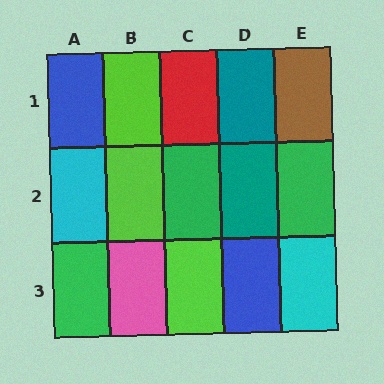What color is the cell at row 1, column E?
Brown.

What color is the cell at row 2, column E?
Green.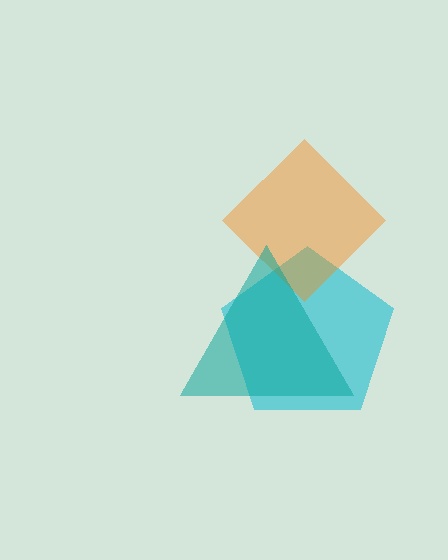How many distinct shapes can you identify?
There are 3 distinct shapes: a cyan pentagon, an orange diamond, a teal triangle.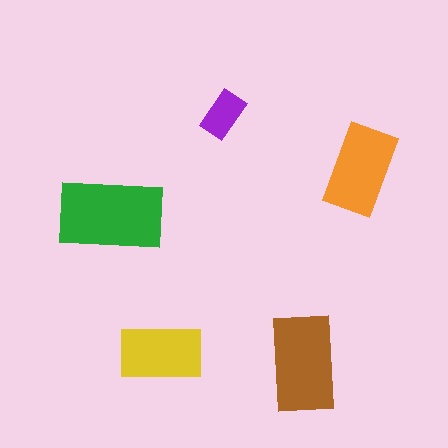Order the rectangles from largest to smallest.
the green one, the brown one, the orange one, the yellow one, the purple one.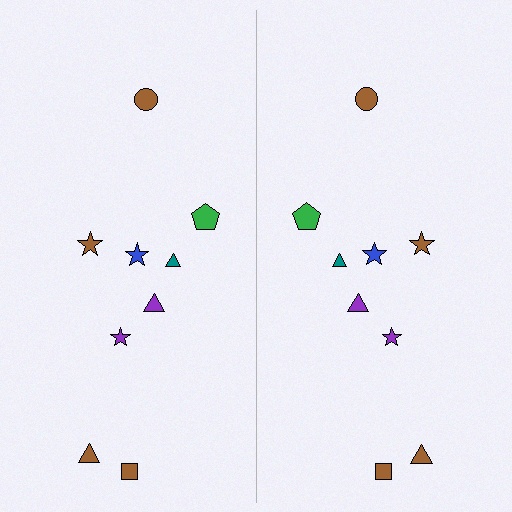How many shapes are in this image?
There are 18 shapes in this image.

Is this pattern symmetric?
Yes, this pattern has bilateral (reflection) symmetry.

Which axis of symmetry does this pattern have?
The pattern has a vertical axis of symmetry running through the center of the image.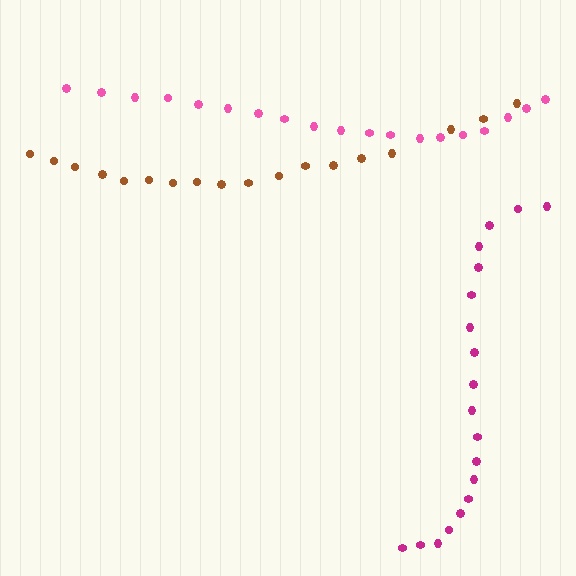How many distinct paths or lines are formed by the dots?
There are 3 distinct paths.